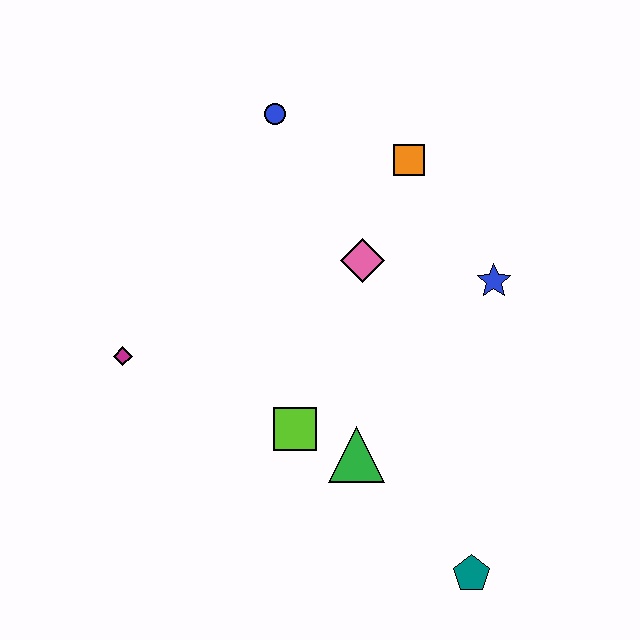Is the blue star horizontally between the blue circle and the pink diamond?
No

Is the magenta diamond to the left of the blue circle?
Yes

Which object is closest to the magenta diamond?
The lime square is closest to the magenta diamond.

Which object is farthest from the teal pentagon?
The blue circle is farthest from the teal pentagon.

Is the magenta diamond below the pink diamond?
Yes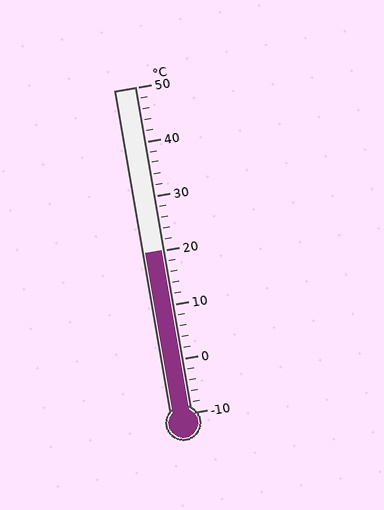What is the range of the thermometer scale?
The thermometer scale ranges from -10°C to 50°C.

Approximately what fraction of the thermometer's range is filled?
The thermometer is filled to approximately 50% of its range.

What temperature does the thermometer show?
The thermometer shows approximately 20°C.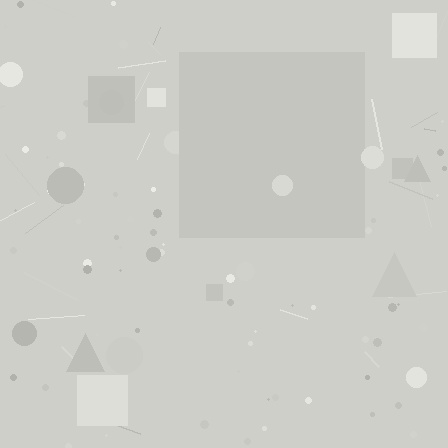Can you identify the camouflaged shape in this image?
The camouflaged shape is a square.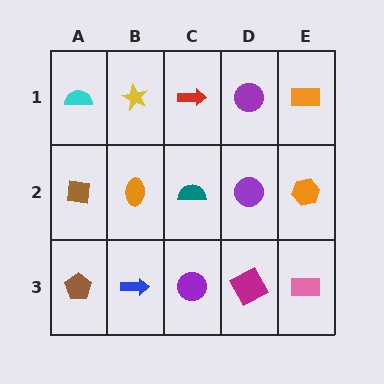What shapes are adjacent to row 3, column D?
A purple circle (row 2, column D), a purple circle (row 3, column C), a pink rectangle (row 3, column E).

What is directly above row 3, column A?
A brown square.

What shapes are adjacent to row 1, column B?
An orange ellipse (row 2, column B), a cyan semicircle (row 1, column A), a red arrow (row 1, column C).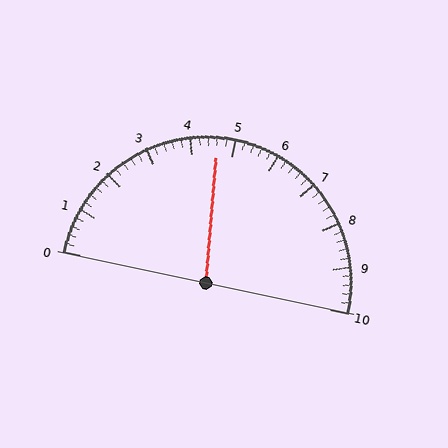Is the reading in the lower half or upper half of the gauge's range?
The reading is in the lower half of the range (0 to 10).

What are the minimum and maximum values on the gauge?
The gauge ranges from 0 to 10.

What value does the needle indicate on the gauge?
The needle indicates approximately 4.6.